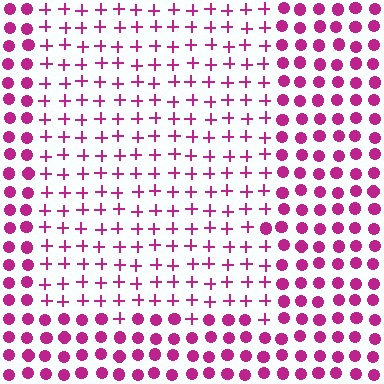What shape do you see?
I see a rectangle.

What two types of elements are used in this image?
The image uses plus signs inside the rectangle region and circles outside it.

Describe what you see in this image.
The image is filled with small magenta elements arranged in a uniform grid. A rectangle-shaped region contains plus signs, while the surrounding area contains circles. The boundary is defined purely by the change in element shape.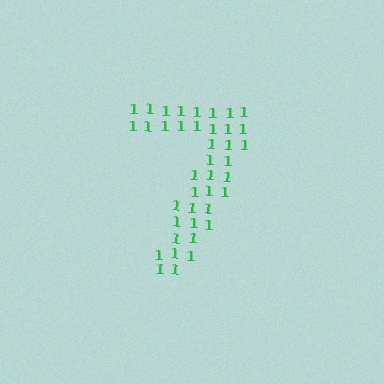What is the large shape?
The large shape is the digit 7.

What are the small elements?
The small elements are digit 1's.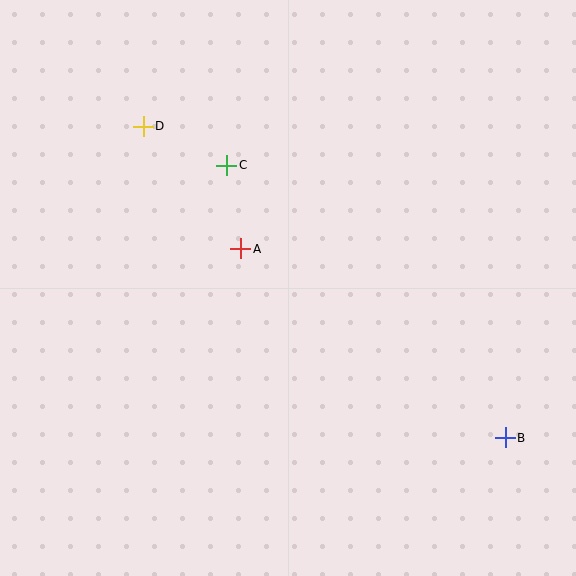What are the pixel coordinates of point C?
Point C is at (227, 165).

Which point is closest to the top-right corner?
Point C is closest to the top-right corner.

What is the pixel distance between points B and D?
The distance between B and D is 478 pixels.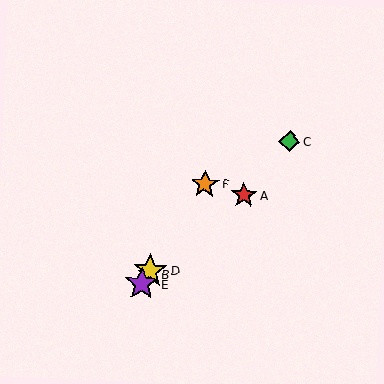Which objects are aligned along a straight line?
Objects B, D, E, F are aligned along a straight line.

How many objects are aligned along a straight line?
4 objects (B, D, E, F) are aligned along a straight line.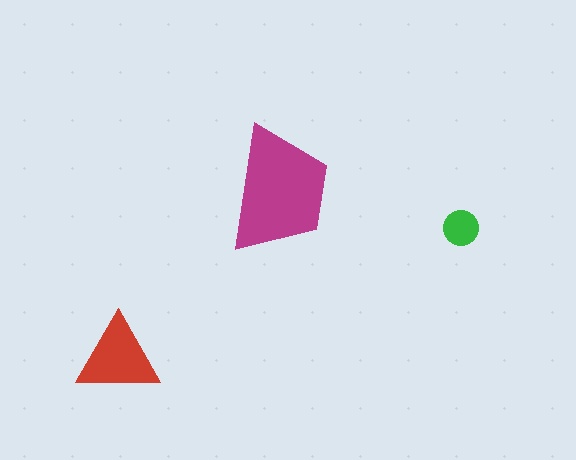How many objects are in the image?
There are 3 objects in the image.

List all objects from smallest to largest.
The green circle, the red triangle, the magenta trapezoid.